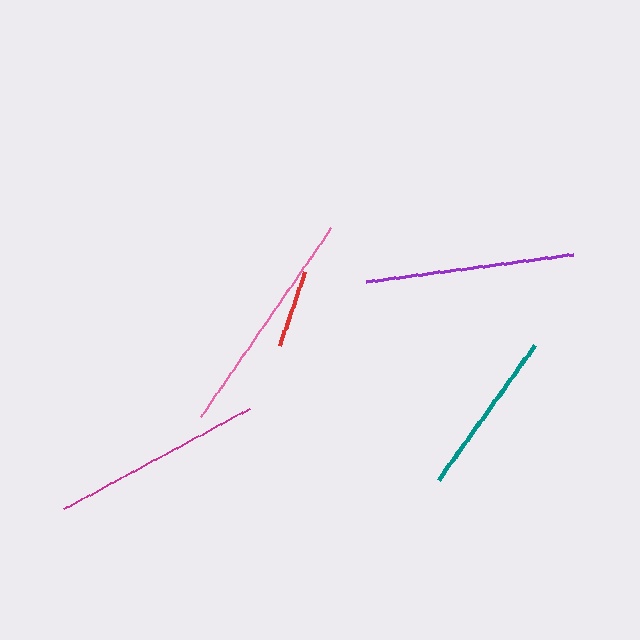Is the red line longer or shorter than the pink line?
The pink line is longer than the red line.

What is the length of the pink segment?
The pink segment is approximately 229 pixels long.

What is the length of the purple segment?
The purple segment is approximately 209 pixels long.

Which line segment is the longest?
The pink line is the longest at approximately 229 pixels.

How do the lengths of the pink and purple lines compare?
The pink and purple lines are approximately the same length.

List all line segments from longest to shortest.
From longest to shortest: pink, magenta, purple, teal, red.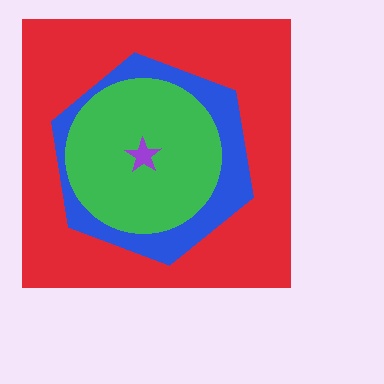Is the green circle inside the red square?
Yes.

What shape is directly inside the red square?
The blue hexagon.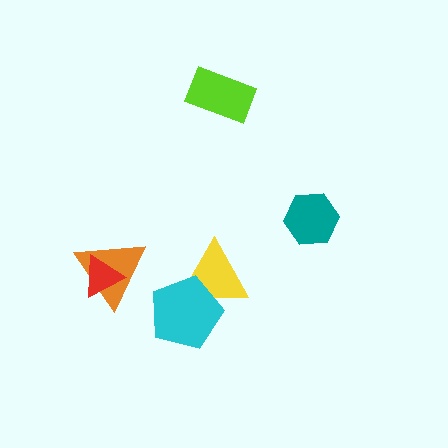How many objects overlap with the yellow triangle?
1 object overlaps with the yellow triangle.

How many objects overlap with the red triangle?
1 object overlaps with the red triangle.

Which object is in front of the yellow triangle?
The cyan pentagon is in front of the yellow triangle.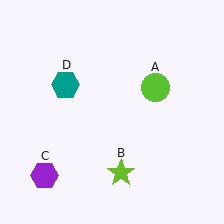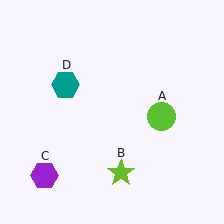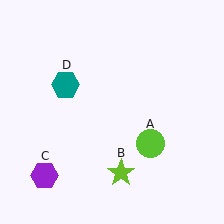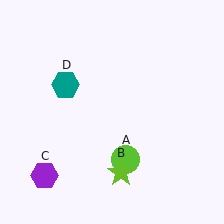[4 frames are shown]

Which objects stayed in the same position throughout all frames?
Lime star (object B) and purple hexagon (object C) and teal hexagon (object D) remained stationary.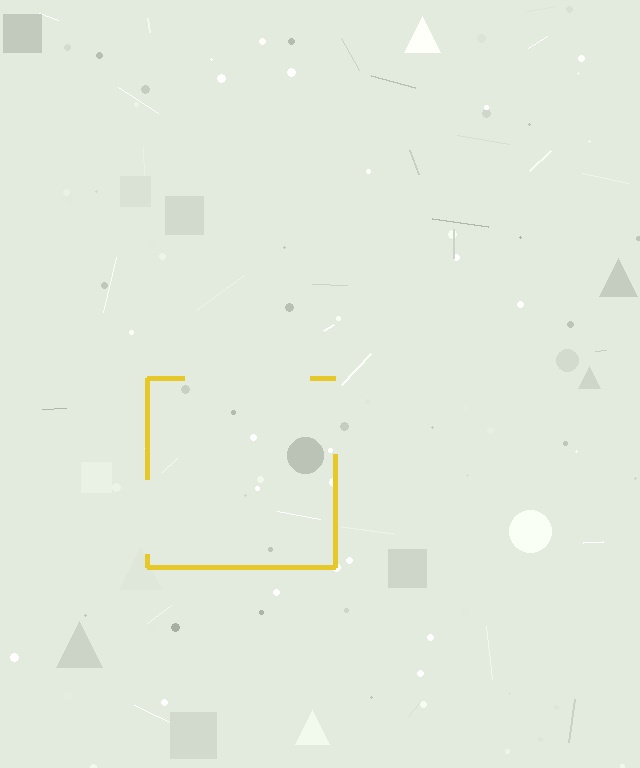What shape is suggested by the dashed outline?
The dashed outline suggests a square.